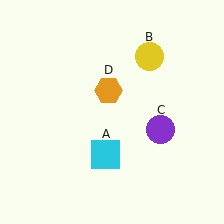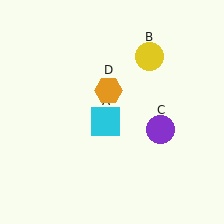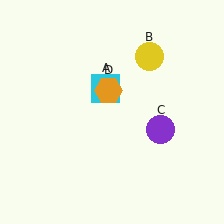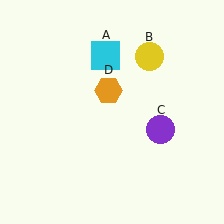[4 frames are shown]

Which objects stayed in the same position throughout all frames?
Yellow circle (object B) and purple circle (object C) and orange hexagon (object D) remained stationary.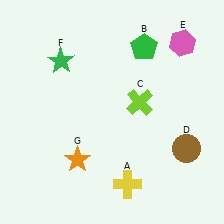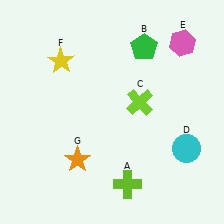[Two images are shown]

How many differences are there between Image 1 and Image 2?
There are 3 differences between the two images.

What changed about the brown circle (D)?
In Image 1, D is brown. In Image 2, it changed to cyan.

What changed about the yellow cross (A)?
In Image 1, A is yellow. In Image 2, it changed to lime.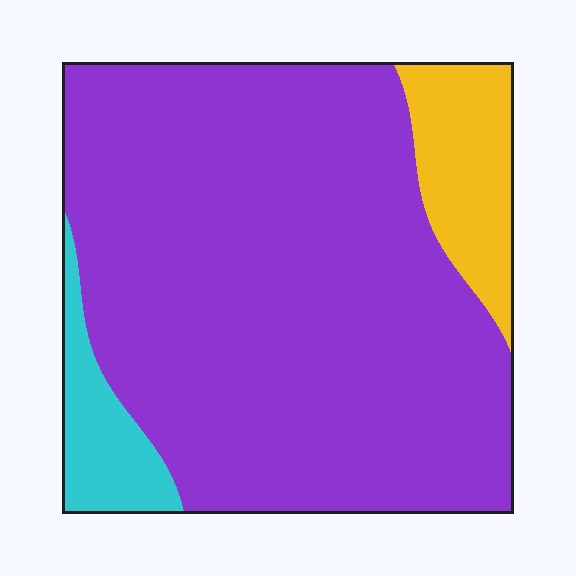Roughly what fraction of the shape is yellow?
Yellow covers around 10% of the shape.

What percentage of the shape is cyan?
Cyan covers around 10% of the shape.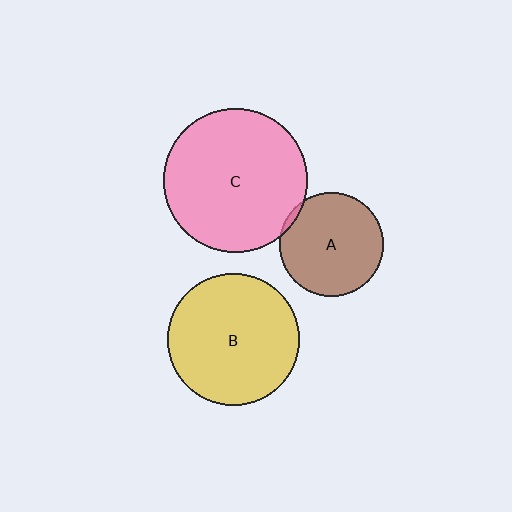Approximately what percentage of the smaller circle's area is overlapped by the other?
Approximately 5%.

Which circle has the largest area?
Circle C (pink).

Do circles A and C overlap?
Yes.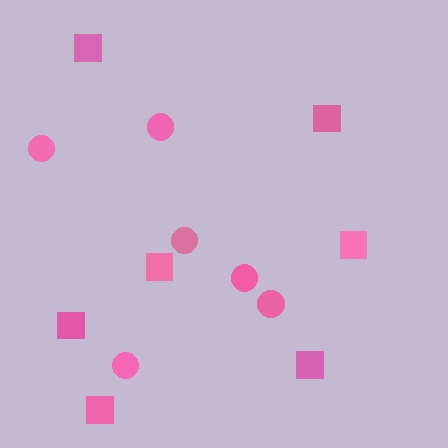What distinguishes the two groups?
There are 2 groups: one group of squares (7) and one group of circles (6).